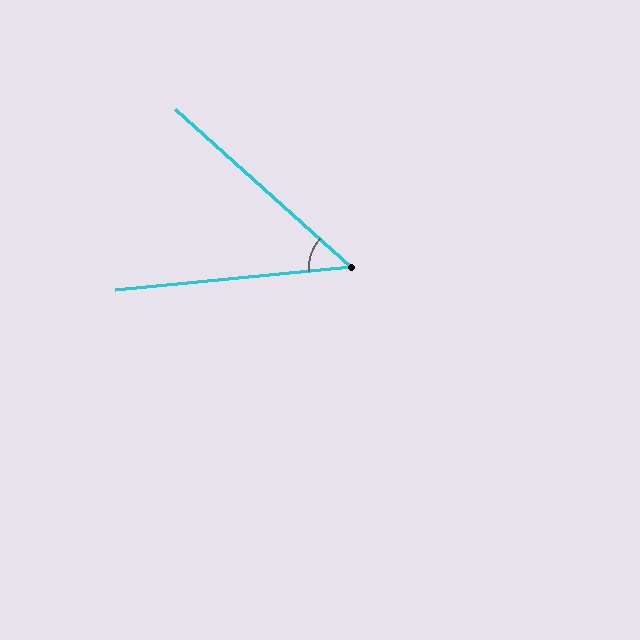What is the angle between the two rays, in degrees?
Approximately 48 degrees.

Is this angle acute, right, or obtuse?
It is acute.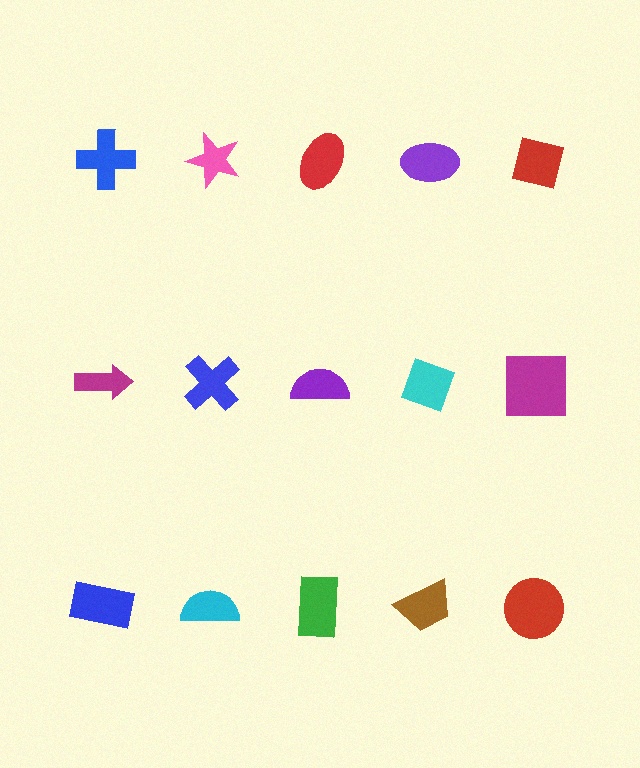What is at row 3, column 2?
A cyan semicircle.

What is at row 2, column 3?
A purple semicircle.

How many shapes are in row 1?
5 shapes.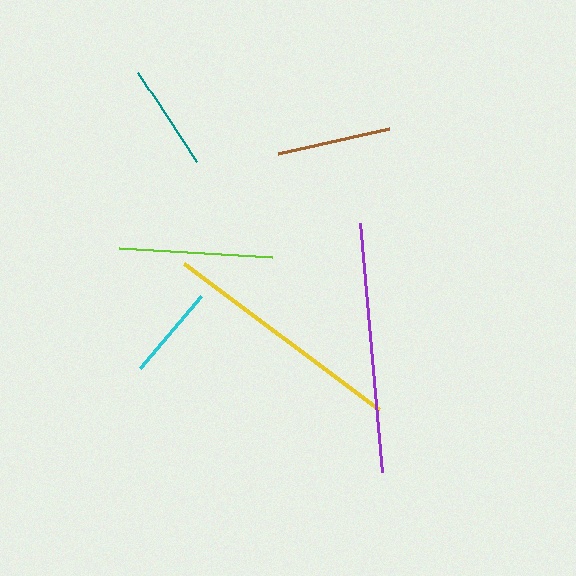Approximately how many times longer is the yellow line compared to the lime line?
The yellow line is approximately 1.6 times the length of the lime line.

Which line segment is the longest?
The purple line is the longest at approximately 250 pixels.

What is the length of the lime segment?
The lime segment is approximately 153 pixels long.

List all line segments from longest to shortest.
From longest to shortest: purple, yellow, lime, brown, teal, cyan.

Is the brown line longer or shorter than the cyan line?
The brown line is longer than the cyan line.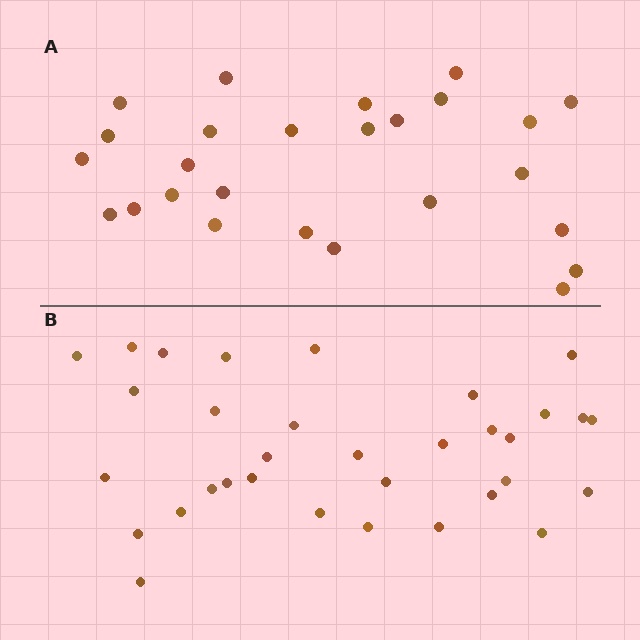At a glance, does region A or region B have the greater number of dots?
Region B (the bottom region) has more dots.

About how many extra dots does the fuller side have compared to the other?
Region B has roughly 8 or so more dots than region A.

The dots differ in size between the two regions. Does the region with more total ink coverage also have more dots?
No. Region A has more total ink coverage because its dots are larger, but region B actually contains more individual dots. Total area can be misleading — the number of items is what matters here.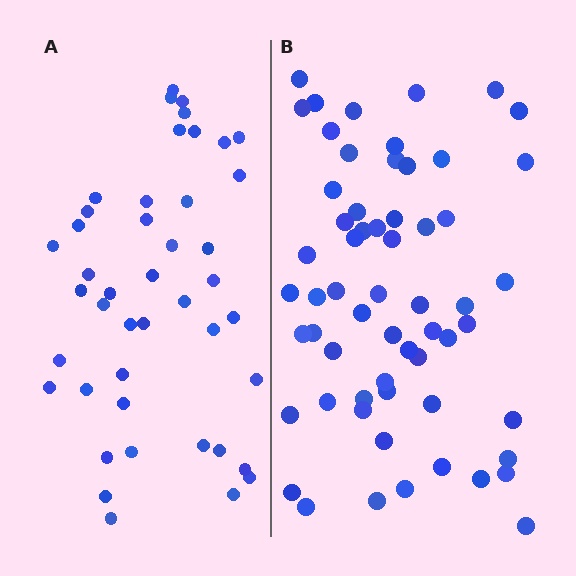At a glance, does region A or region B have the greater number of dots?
Region B (the right region) has more dots.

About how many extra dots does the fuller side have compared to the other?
Region B has approximately 15 more dots than region A.